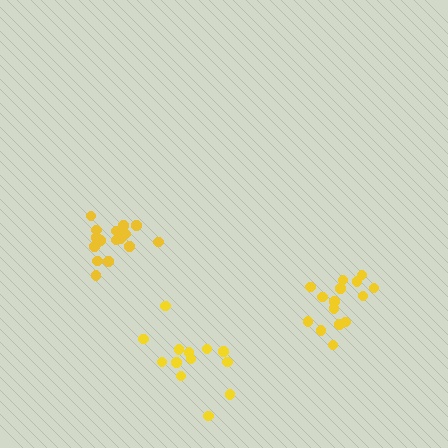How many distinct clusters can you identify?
There are 3 distinct clusters.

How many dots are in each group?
Group 1: 17 dots, Group 2: 15 dots, Group 3: 13 dots (45 total).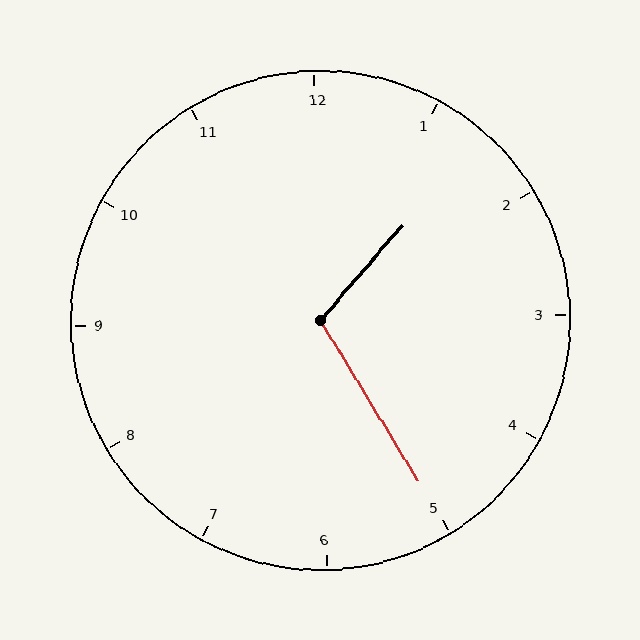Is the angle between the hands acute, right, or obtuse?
It is obtuse.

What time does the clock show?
1:25.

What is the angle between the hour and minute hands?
Approximately 108 degrees.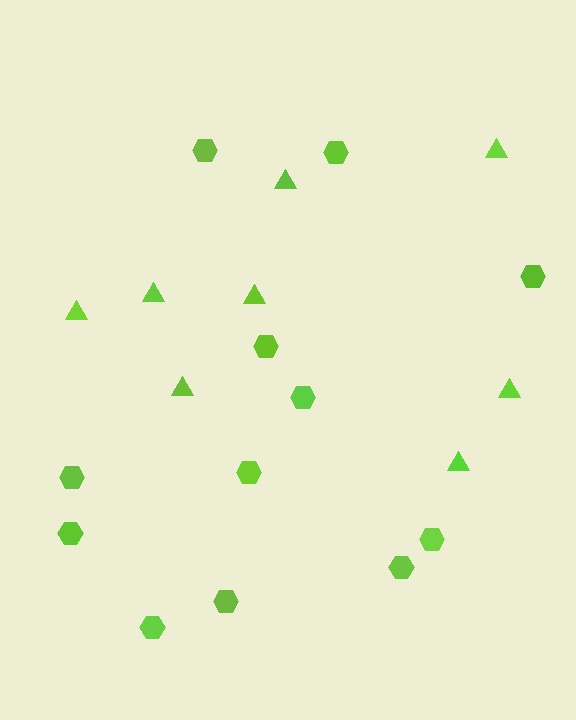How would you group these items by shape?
There are 2 groups: one group of triangles (8) and one group of hexagons (12).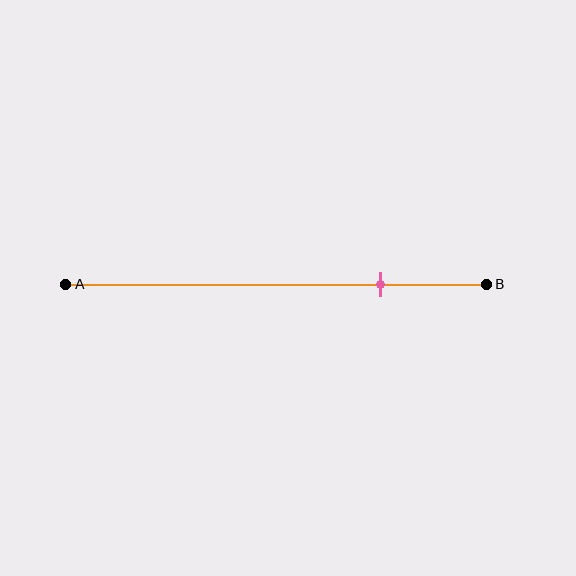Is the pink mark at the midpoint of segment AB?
No, the mark is at about 75% from A, not at the 50% midpoint.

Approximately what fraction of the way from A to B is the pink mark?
The pink mark is approximately 75% of the way from A to B.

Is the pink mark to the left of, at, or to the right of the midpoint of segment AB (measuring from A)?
The pink mark is to the right of the midpoint of segment AB.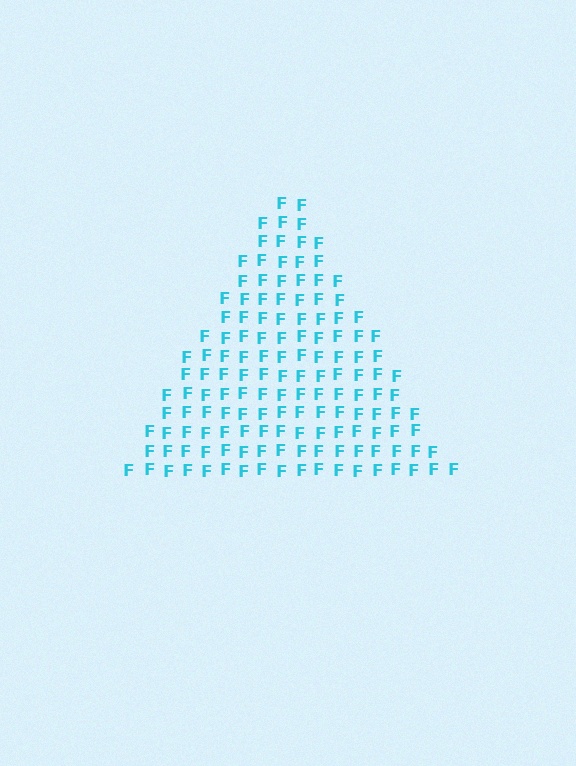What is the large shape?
The large shape is a triangle.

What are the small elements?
The small elements are letter F's.